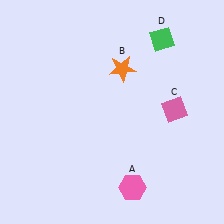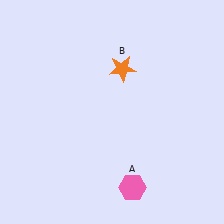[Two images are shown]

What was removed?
The green diamond (D), the pink diamond (C) were removed in Image 2.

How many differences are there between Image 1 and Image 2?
There are 2 differences between the two images.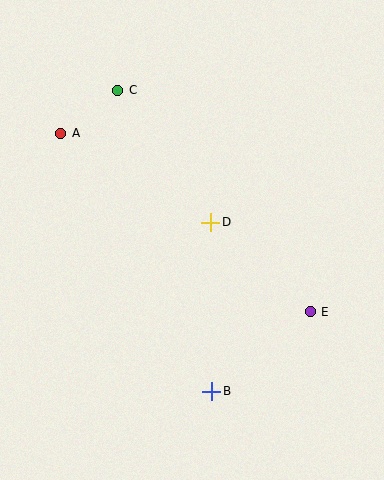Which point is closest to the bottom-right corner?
Point E is closest to the bottom-right corner.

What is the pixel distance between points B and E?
The distance between B and E is 127 pixels.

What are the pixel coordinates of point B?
Point B is at (212, 391).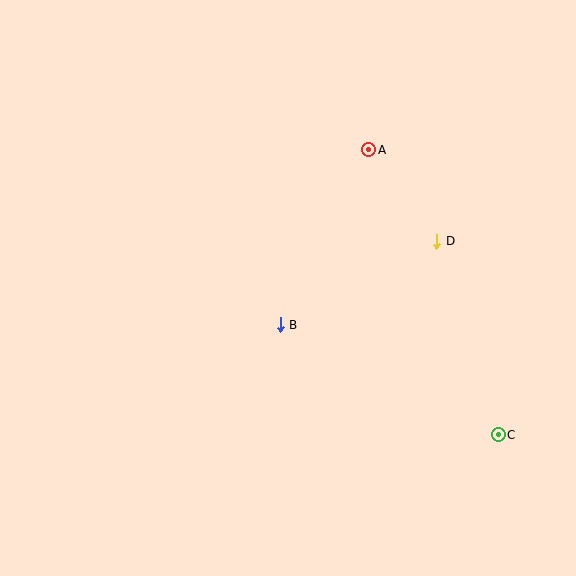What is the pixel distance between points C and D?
The distance between C and D is 203 pixels.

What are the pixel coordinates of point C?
Point C is at (498, 435).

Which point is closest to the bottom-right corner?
Point C is closest to the bottom-right corner.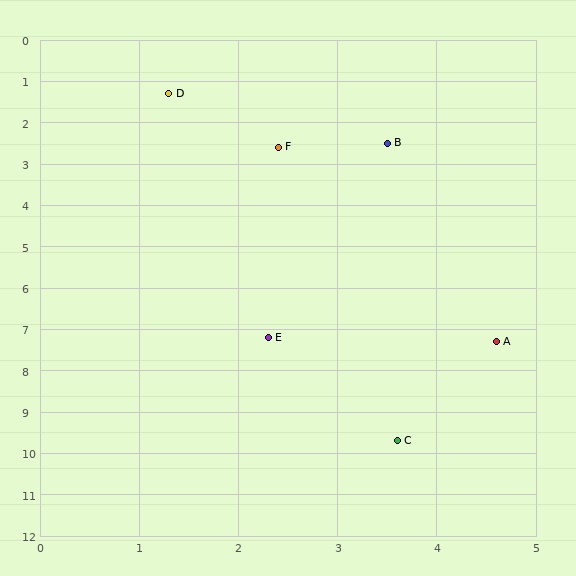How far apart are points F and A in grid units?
Points F and A are about 5.2 grid units apart.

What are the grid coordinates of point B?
Point B is at approximately (3.5, 2.5).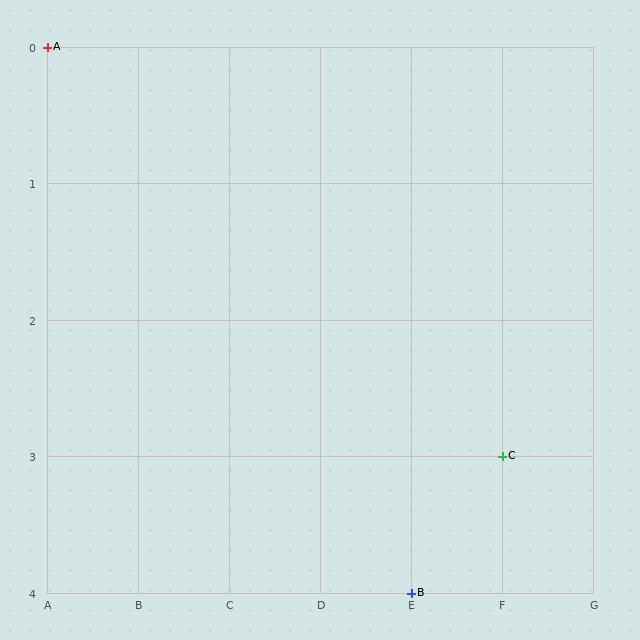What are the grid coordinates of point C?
Point C is at grid coordinates (F, 3).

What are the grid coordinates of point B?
Point B is at grid coordinates (E, 4).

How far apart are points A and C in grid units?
Points A and C are 5 columns and 3 rows apart (about 5.8 grid units diagonally).